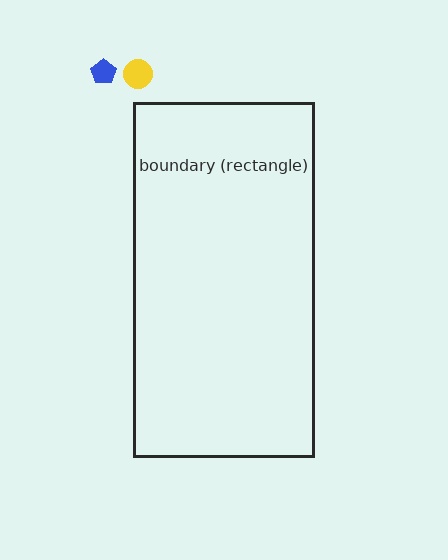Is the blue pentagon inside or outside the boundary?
Outside.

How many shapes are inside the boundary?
0 inside, 2 outside.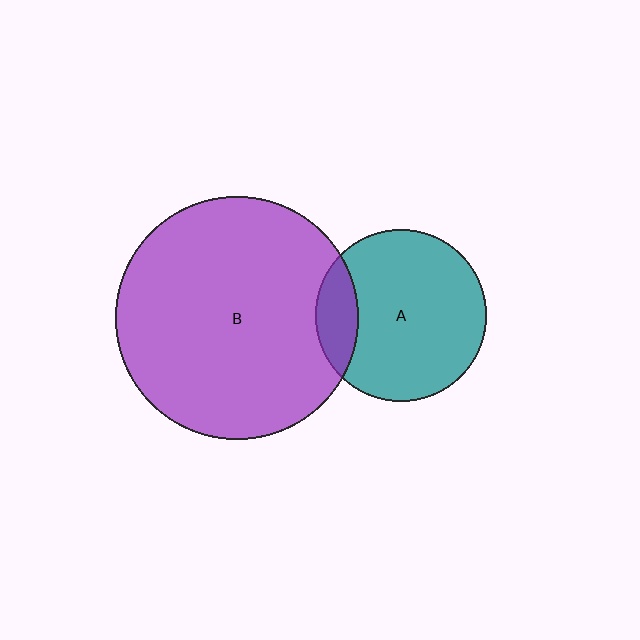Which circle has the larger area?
Circle B (purple).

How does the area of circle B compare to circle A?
Approximately 2.0 times.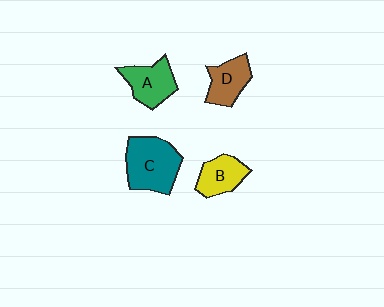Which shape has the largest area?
Shape C (teal).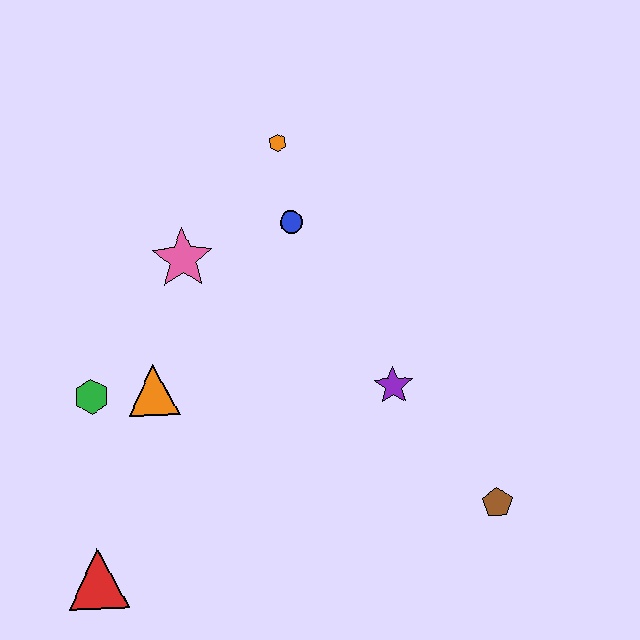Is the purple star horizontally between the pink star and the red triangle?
No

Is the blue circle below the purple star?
No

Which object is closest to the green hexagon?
The orange triangle is closest to the green hexagon.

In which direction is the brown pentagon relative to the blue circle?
The brown pentagon is below the blue circle.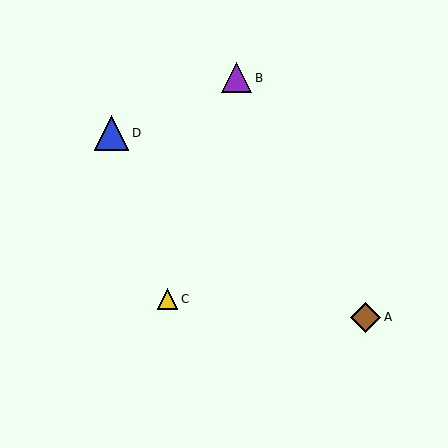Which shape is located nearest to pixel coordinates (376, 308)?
The brown diamond (labeled A) at (365, 317) is nearest to that location.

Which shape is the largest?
The blue triangle (labeled D) is the largest.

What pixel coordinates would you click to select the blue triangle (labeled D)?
Click at (111, 133) to select the blue triangle D.